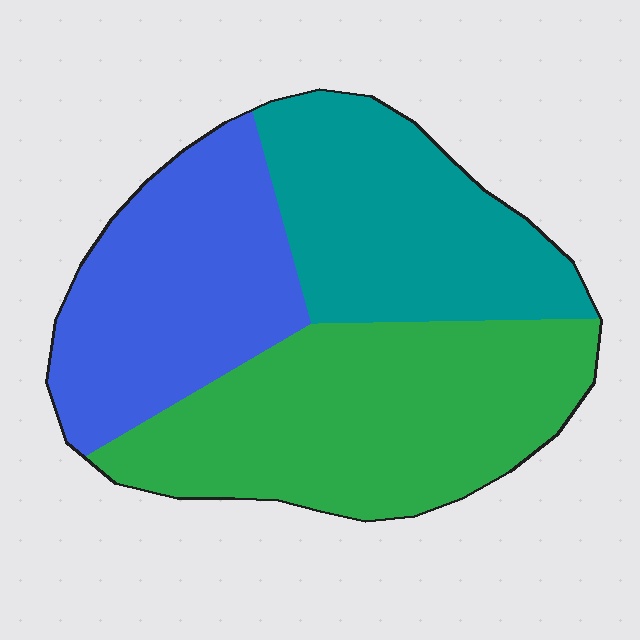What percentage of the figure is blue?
Blue takes up between a sixth and a third of the figure.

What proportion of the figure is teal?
Teal takes up between a sixth and a third of the figure.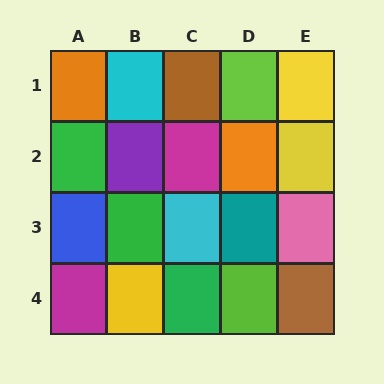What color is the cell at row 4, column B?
Yellow.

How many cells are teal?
1 cell is teal.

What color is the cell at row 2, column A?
Green.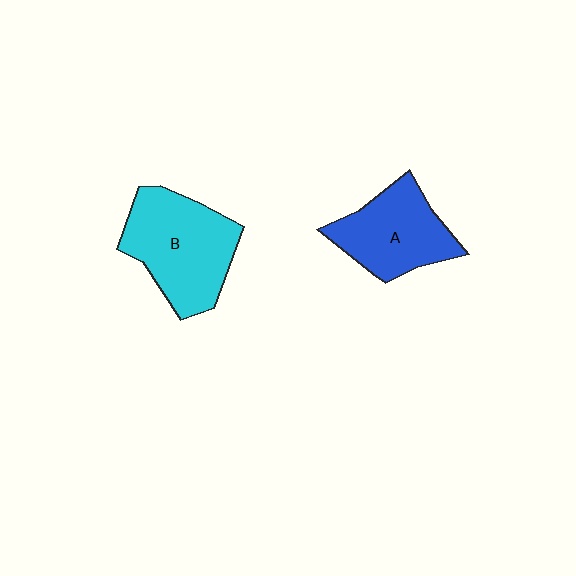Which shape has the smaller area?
Shape A (blue).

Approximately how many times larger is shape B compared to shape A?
Approximately 1.2 times.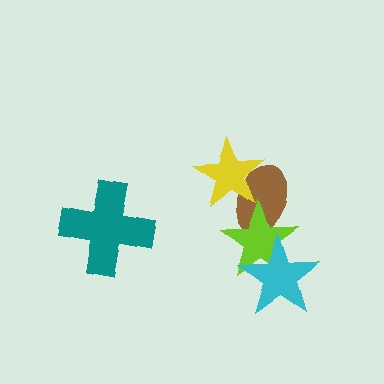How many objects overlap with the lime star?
2 objects overlap with the lime star.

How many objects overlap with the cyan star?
1 object overlaps with the cyan star.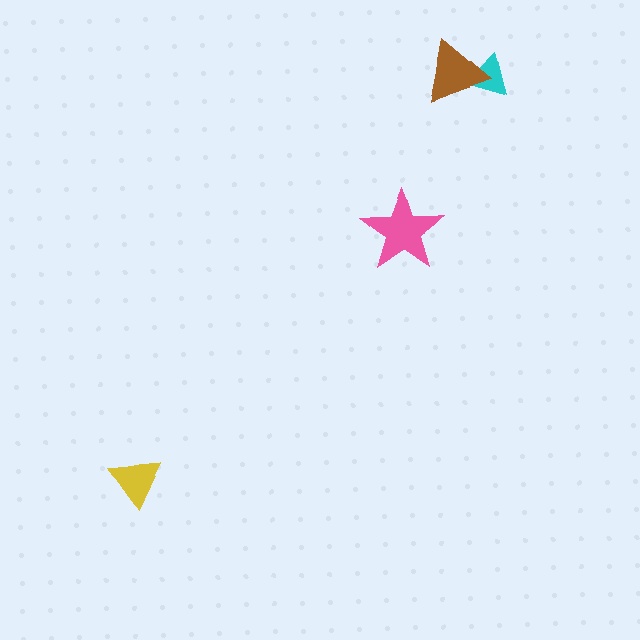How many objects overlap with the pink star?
0 objects overlap with the pink star.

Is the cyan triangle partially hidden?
Yes, it is partially covered by another shape.